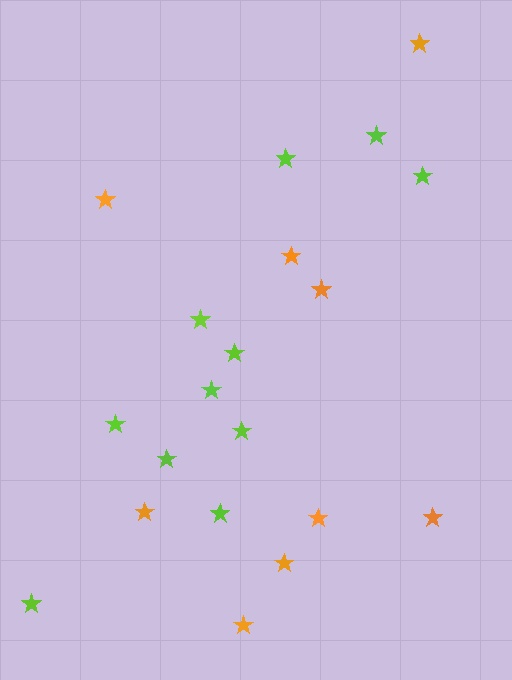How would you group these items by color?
There are 2 groups: one group of orange stars (9) and one group of lime stars (11).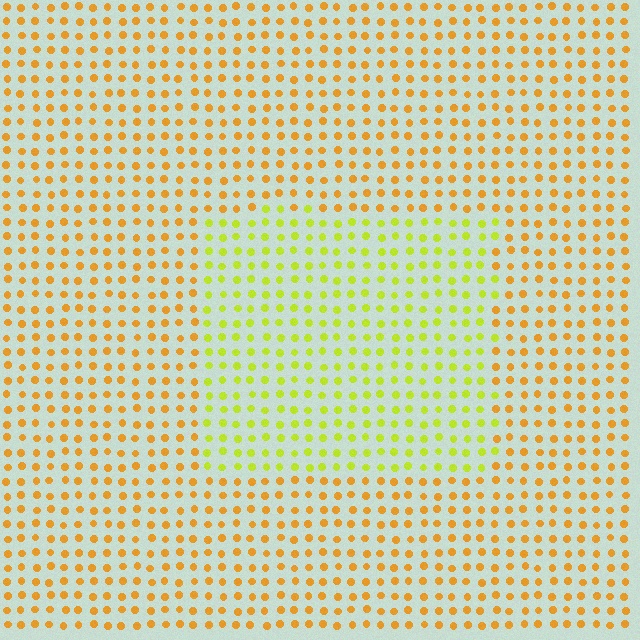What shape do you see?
I see a rectangle.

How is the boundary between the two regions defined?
The boundary is defined purely by a slight shift in hue (about 38 degrees). Spacing, size, and orientation are identical on both sides.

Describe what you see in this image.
The image is filled with small orange elements in a uniform arrangement. A rectangle-shaped region is visible where the elements are tinted to a slightly different hue, forming a subtle color boundary.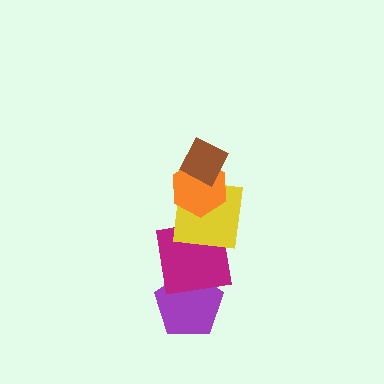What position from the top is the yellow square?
The yellow square is 3rd from the top.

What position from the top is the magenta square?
The magenta square is 4th from the top.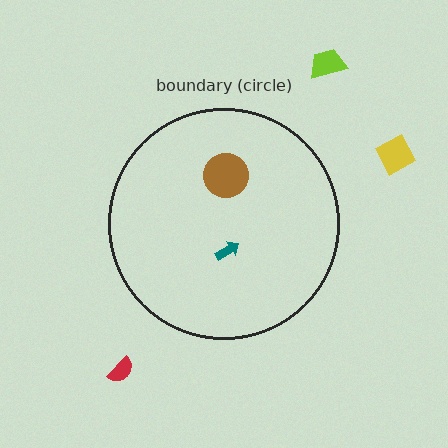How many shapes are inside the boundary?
2 inside, 3 outside.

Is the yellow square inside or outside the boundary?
Outside.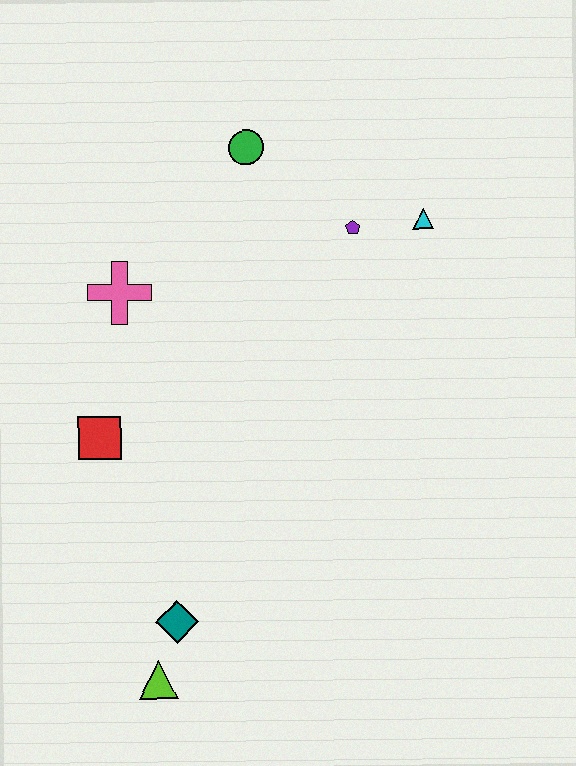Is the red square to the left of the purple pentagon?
Yes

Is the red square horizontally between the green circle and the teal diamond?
No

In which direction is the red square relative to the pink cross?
The red square is below the pink cross.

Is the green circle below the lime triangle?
No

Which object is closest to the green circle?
The purple pentagon is closest to the green circle.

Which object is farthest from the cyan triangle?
The lime triangle is farthest from the cyan triangle.